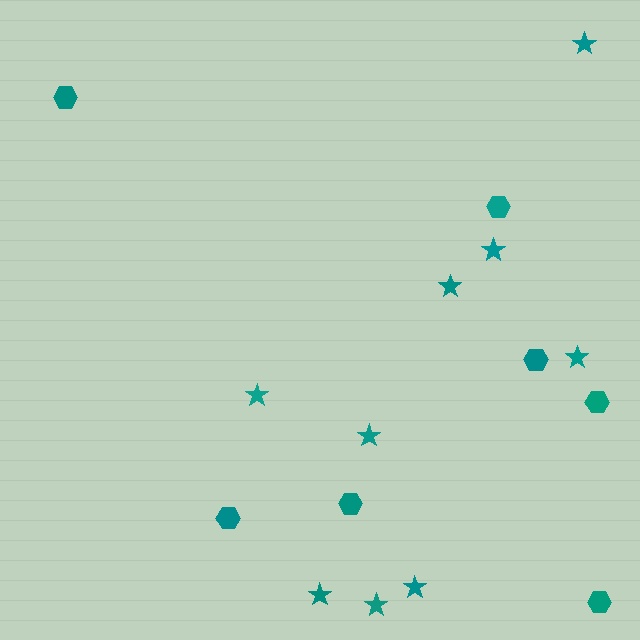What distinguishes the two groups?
There are 2 groups: one group of stars (9) and one group of hexagons (7).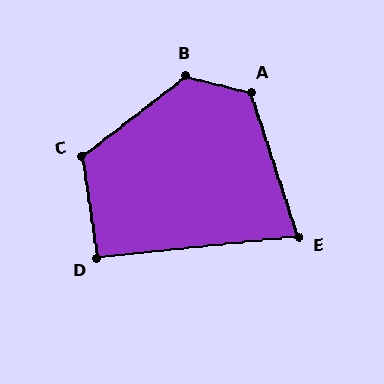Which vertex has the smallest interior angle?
E, at approximately 78 degrees.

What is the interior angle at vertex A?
Approximately 122 degrees (obtuse).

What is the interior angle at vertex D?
Approximately 92 degrees (approximately right).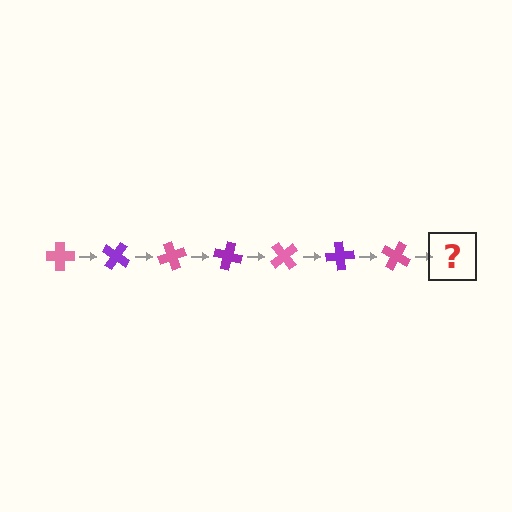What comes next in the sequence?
The next element should be a purple cross, rotated 245 degrees from the start.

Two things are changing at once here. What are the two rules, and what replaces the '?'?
The two rules are that it rotates 35 degrees each step and the color cycles through pink and purple. The '?' should be a purple cross, rotated 245 degrees from the start.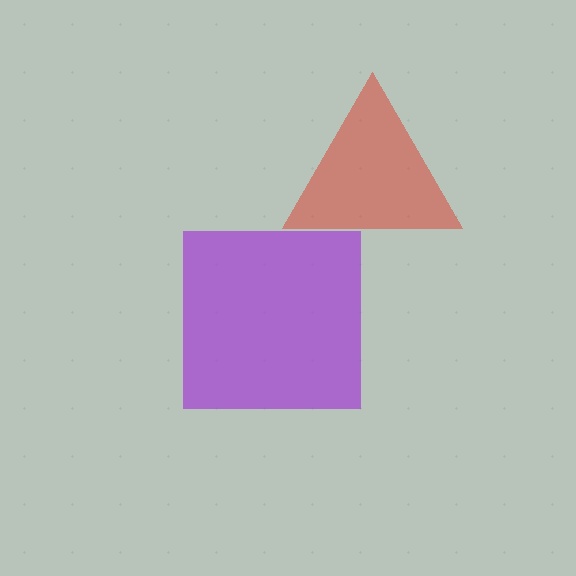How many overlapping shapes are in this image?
There are 2 overlapping shapes in the image.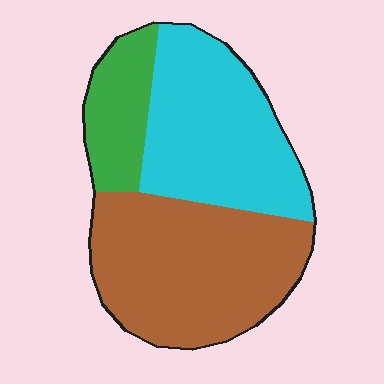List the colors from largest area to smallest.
From largest to smallest: brown, cyan, green.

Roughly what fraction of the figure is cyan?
Cyan covers 38% of the figure.